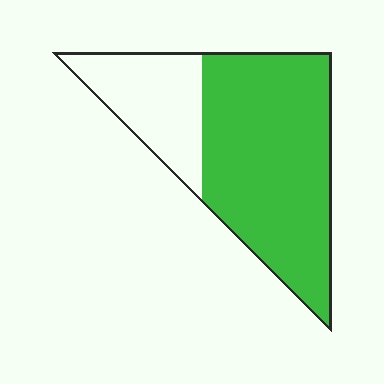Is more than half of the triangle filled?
Yes.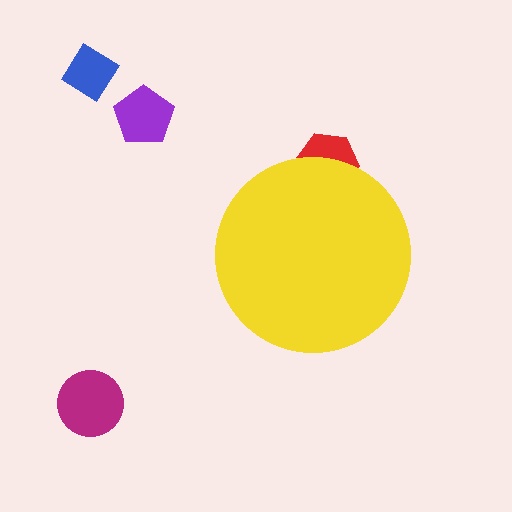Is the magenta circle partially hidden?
No, the magenta circle is fully visible.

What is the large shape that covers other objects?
A yellow circle.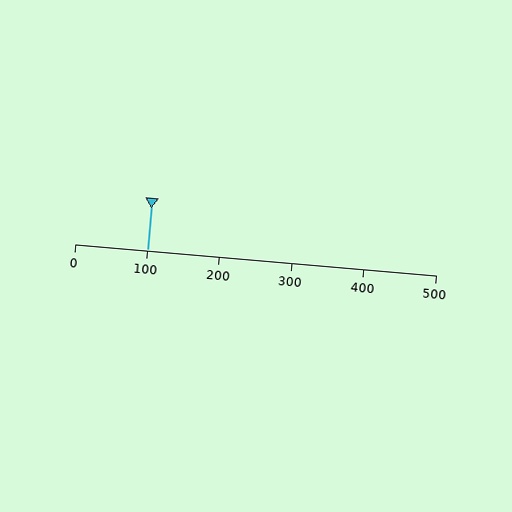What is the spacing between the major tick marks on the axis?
The major ticks are spaced 100 apart.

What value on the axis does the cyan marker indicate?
The marker indicates approximately 100.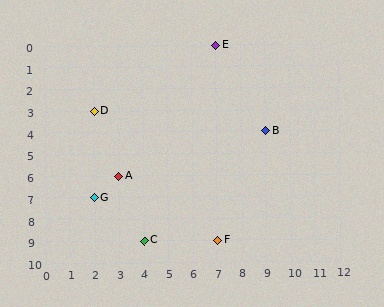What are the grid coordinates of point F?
Point F is at grid coordinates (7, 9).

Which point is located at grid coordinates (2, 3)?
Point D is at (2, 3).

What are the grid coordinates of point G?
Point G is at grid coordinates (2, 7).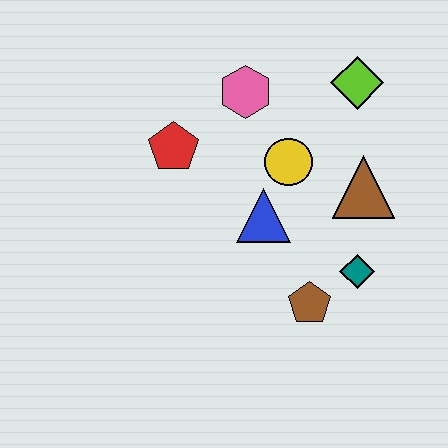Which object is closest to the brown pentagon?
The teal diamond is closest to the brown pentagon.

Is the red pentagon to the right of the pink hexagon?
No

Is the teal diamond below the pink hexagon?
Yes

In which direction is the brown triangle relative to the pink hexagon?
The brown triangle is to the right of the pink hexagon.